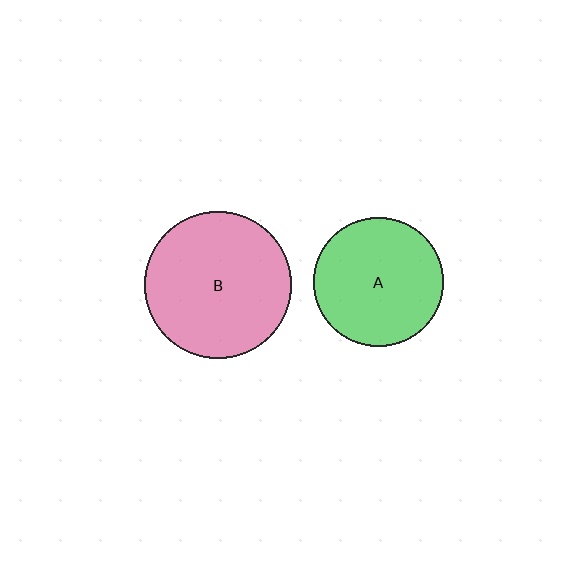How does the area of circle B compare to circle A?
Approximately 1.3 times.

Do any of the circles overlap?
No, none of the circles overlap.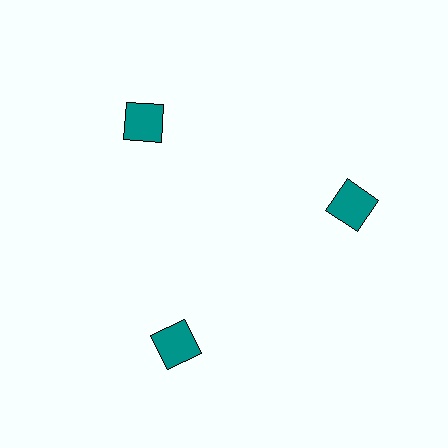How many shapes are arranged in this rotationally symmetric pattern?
There are 3 shapes, arranged in 3 groups of 1.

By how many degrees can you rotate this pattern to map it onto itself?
The pattern maps onto itself every 120 degrees of rotation.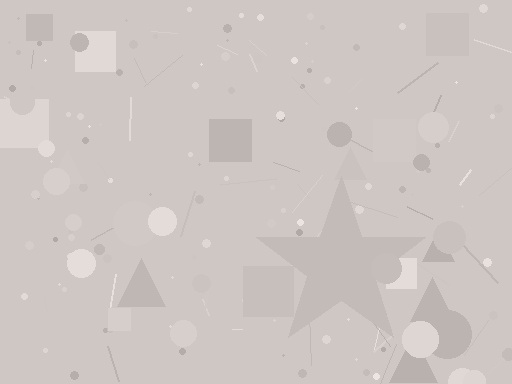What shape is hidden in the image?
A star is hidden in the image.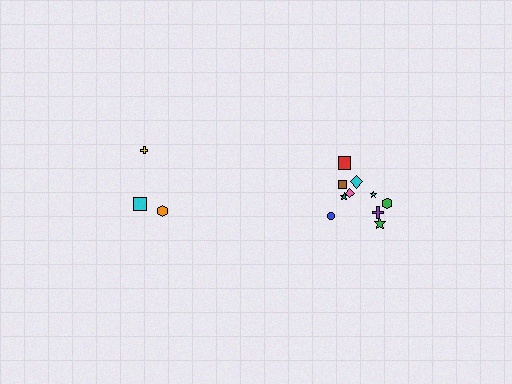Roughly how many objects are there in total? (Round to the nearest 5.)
Roughly 15 objects in total.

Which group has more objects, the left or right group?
The right group.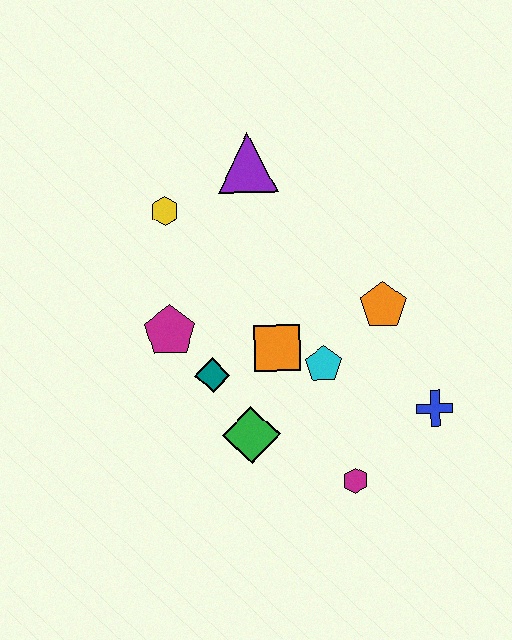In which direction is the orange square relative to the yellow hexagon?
The orange square is below the yellow hexagon.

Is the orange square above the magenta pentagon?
No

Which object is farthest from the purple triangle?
The magenta hexagon is farthest from the purple triangle.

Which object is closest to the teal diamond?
The magenta pentagon is closest to the teal diamond.